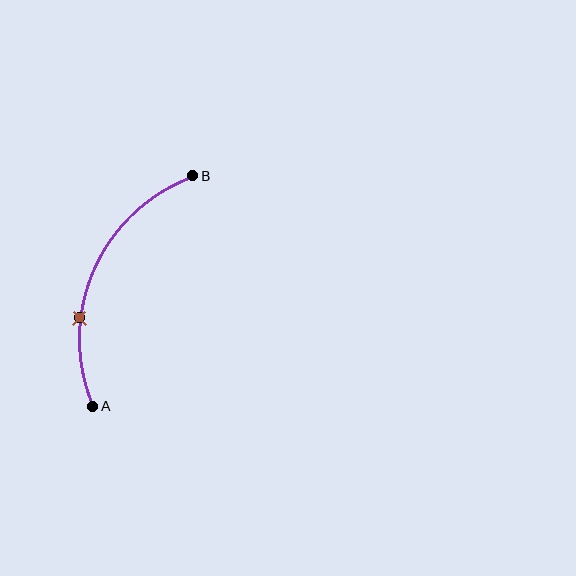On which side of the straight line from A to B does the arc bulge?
The arc bulges to the left of the straight line connecting A and B.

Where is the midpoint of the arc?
The arc midpoint is the point on the curve farthest from the straight line joining A and B. It sits to the left of that line.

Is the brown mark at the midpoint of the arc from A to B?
No. The brown mark lies on the arc but is closer to endpoint A. The arc midpoint would be at the point on the curve equidistant along the arc from both A and B.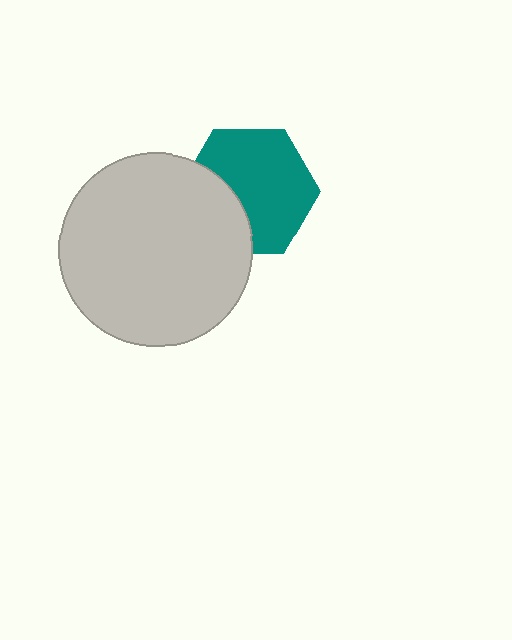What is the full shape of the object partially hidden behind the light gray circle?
The partially hidden object is a teal hexagon.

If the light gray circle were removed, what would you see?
You would see the complete teal hexagon.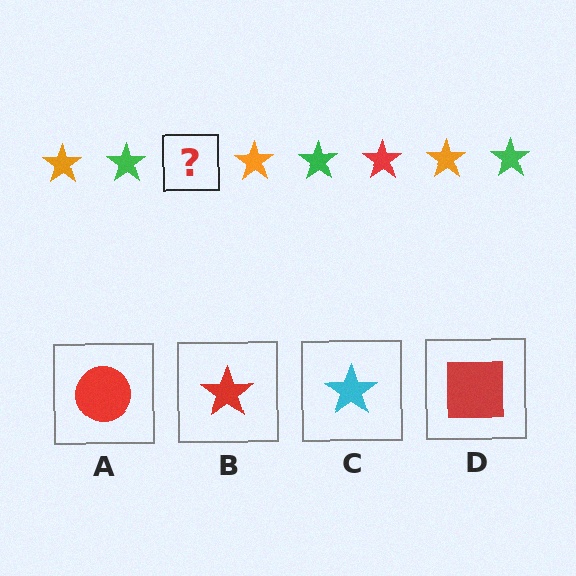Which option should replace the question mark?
Option B.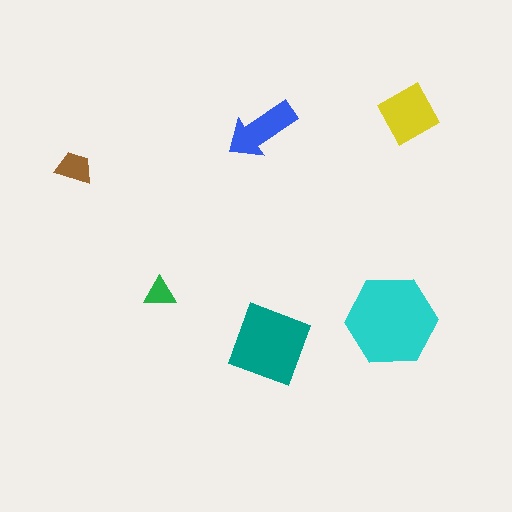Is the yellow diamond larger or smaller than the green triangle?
Larger.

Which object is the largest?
The cyan hexagon.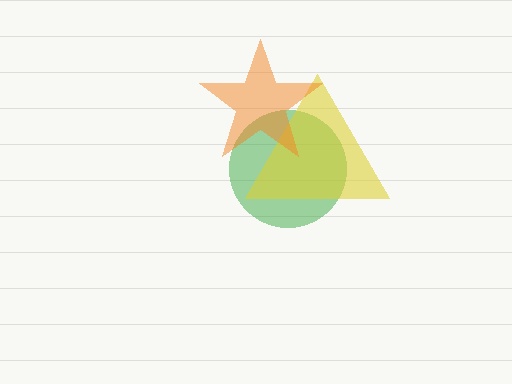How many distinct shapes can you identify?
There are 3 distinct shapes: a green circle, a yellow triangle, an orange star.